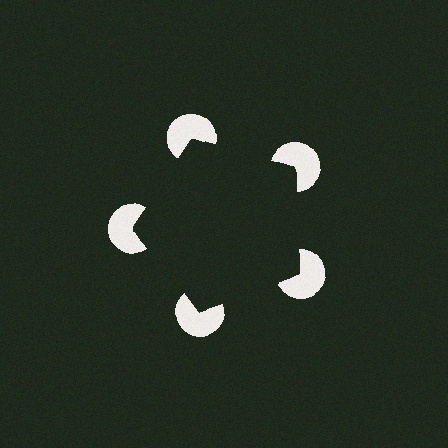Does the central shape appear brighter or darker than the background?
It typically appears slightly darker than the background, even though no actual brightness change is drawn.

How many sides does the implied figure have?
5 sides.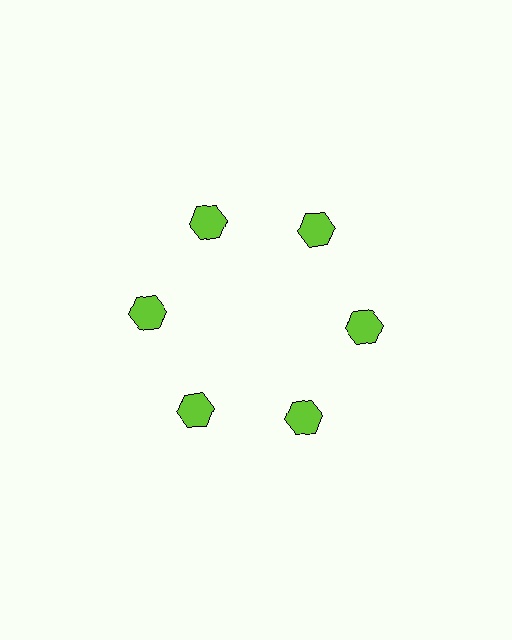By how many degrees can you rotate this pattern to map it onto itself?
The pattern maps onto itself every 60 degrees of rotation.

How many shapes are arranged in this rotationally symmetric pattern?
There are 6 shapes, arranged in 6 groups of 1.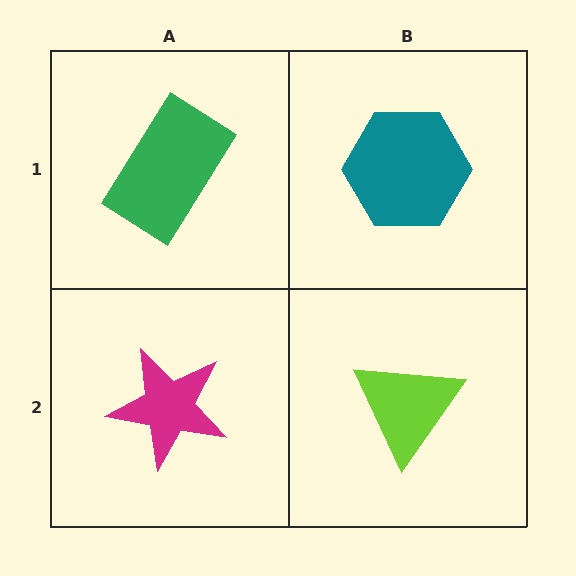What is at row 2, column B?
A lime triangle.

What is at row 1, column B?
A teal hexagon.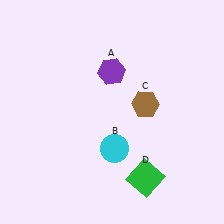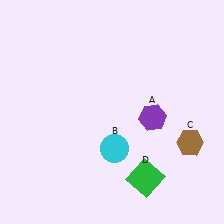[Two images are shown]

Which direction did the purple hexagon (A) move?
The purple hexagon (A) moved down.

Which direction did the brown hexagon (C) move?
The brown hexagon (C) moved right.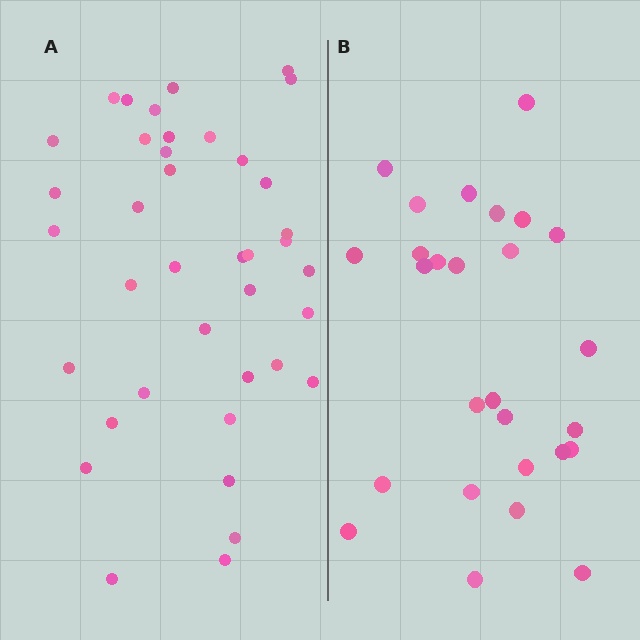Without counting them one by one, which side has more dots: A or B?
Region A (the left region) has more dots.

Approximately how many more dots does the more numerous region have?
Region A has roughly 12 or so more dots than region B.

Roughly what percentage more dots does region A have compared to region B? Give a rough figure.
About 45% more.